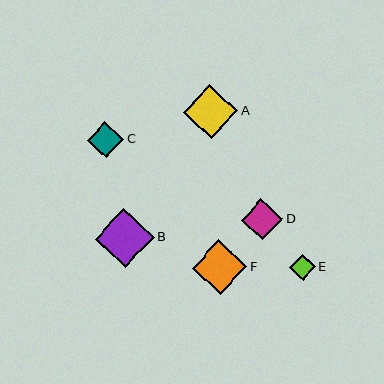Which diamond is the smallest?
Diamond E is the smallest with a size of approximately 26 pixels.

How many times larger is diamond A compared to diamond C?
Diamond A is approximately 1.5 times the size of diamond C.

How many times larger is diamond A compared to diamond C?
Diamond A is approximately 1.5 times the size of diamond C.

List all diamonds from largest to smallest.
From largest to smallest: B, F, A, D, C, E.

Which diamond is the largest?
Diamond B is the largest with a size of approximately 59 pixels.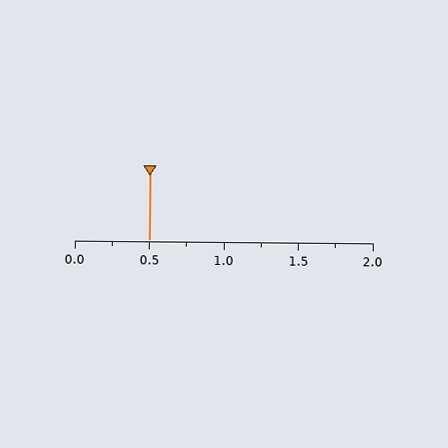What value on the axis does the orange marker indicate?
The marker indicates approximately 0.5.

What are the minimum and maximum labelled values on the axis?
The axis runs from 0.0 to 2.0.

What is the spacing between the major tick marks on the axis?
The major ticks are spaced 0.5 apart.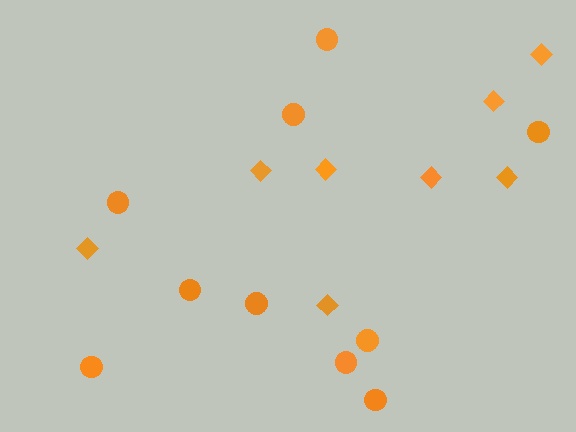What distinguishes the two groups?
There are 2 groups: one group of circles (10) and one group of diamonds (8).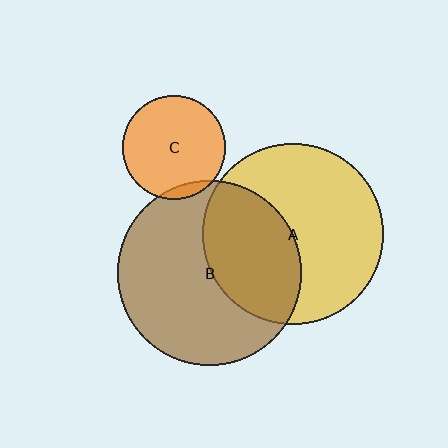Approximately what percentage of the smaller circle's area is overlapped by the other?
Approximately 5%.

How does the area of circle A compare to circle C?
Approximately 3.1 times.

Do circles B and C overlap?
Yes.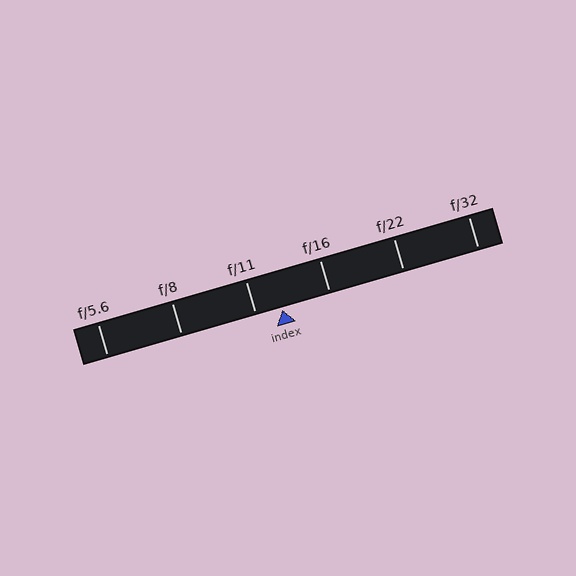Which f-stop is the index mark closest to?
The index mark is closest to f/11.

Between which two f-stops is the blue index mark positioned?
The index mark is between f/11 and f/16.